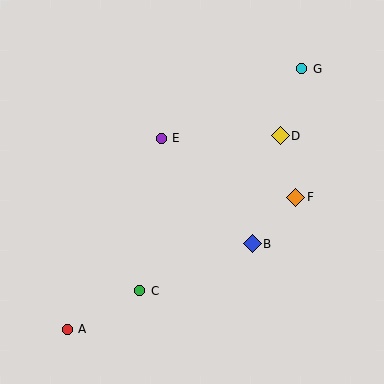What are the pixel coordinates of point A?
Point A is at (67, 329).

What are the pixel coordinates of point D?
Point D is at (280, 136).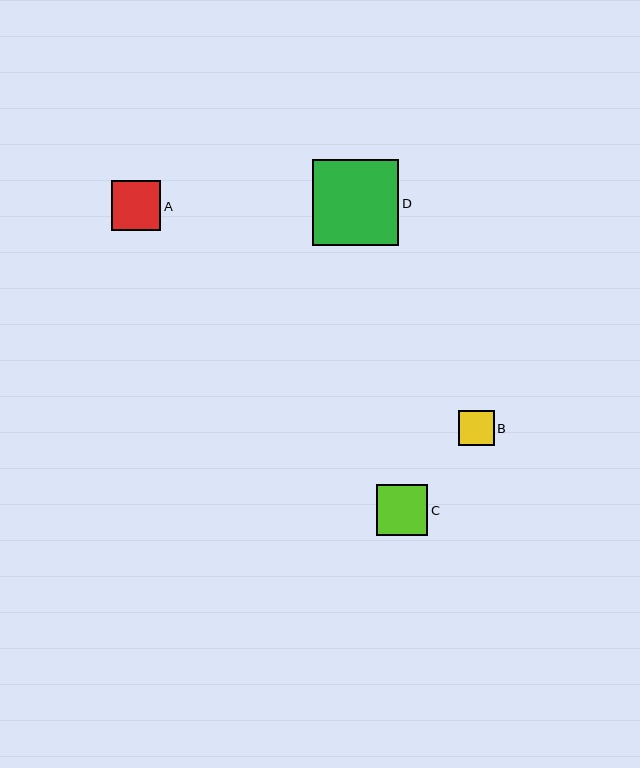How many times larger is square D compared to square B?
Square D is approximately 2.4 times the size of square B.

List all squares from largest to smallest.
From largest to smallest: D, C, A, B.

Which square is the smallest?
Square B is the smallest with a size of approximately 36 pixels.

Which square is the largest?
Square D is the largest with a size of approximately 86 pixels.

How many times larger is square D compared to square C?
Square D is approximately 1.7 times the size of square C.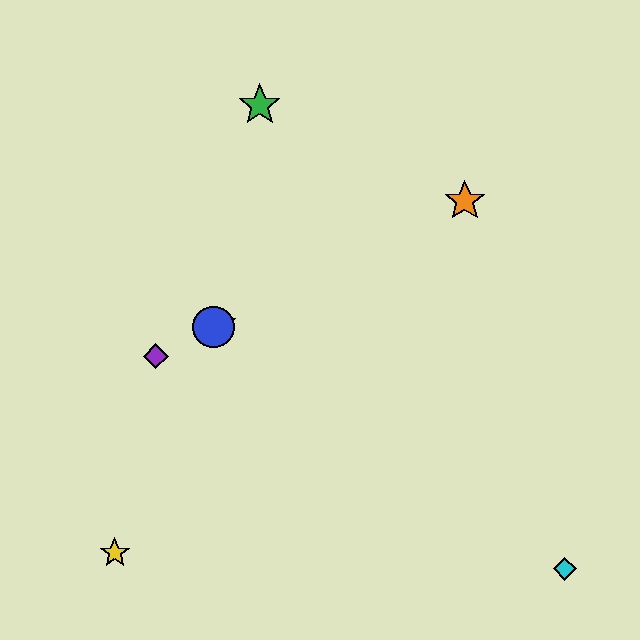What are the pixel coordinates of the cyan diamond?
The cyan diamond is at (565, 569).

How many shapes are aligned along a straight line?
4 shapes (the red star, the blue circle, the purple diamond, the orange star) are aligned along a straight line.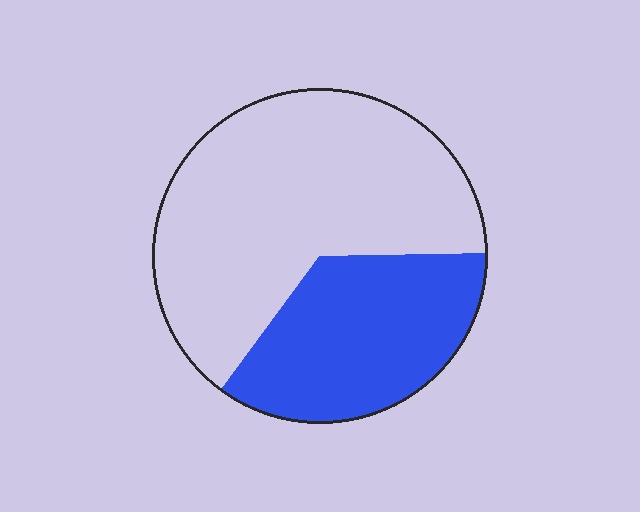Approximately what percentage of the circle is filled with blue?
Approximately 35%.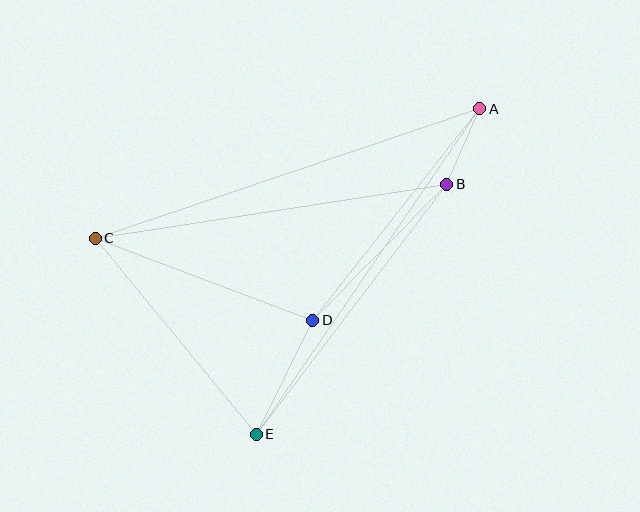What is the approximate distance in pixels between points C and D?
The distance between C and D is approximately 232 pixels.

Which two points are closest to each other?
Points A and B are closest to each other.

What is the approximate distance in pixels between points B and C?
The distance between B and C is approximately 355 pixels.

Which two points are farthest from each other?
Points A and C are farthest from each other.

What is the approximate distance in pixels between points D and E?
The distance between D and E is approximately 127 pixels.